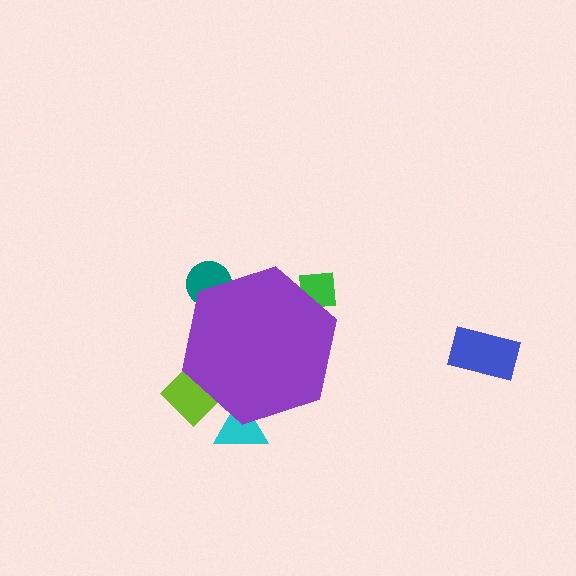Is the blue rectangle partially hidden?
No, the blue rectangle is fully visible.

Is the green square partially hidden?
Yes, the green square is partially hidden behind the purple hexagon.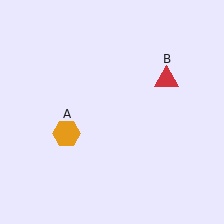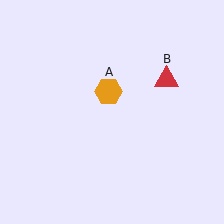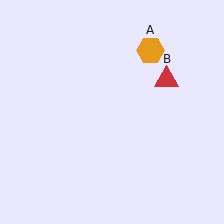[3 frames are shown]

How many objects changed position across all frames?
1 object changed position: orange hexagon (object A).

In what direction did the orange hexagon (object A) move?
The orange hexagon (object A) moved up and to the right.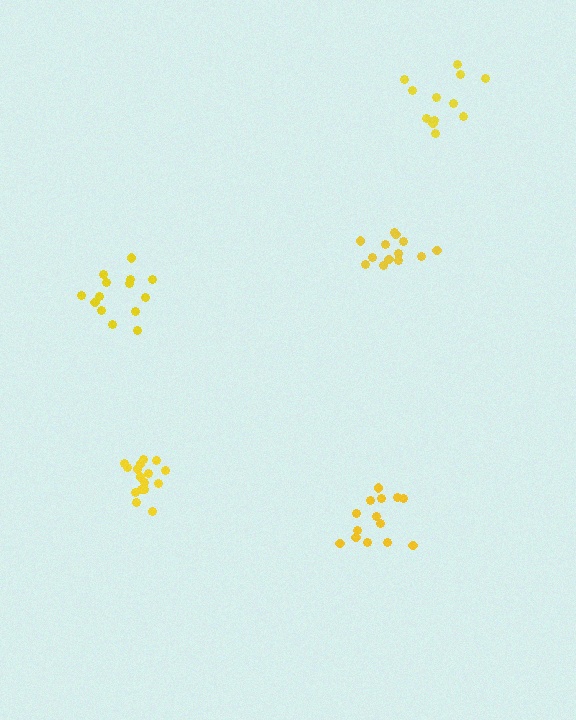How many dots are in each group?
Group 1: 13 dots, Group 2: 12 dots, Group 3: 14 dots, Group 4: 14 dots, Group 5: 16 dots (69 total).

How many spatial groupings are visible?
There are 5 spatial groupings.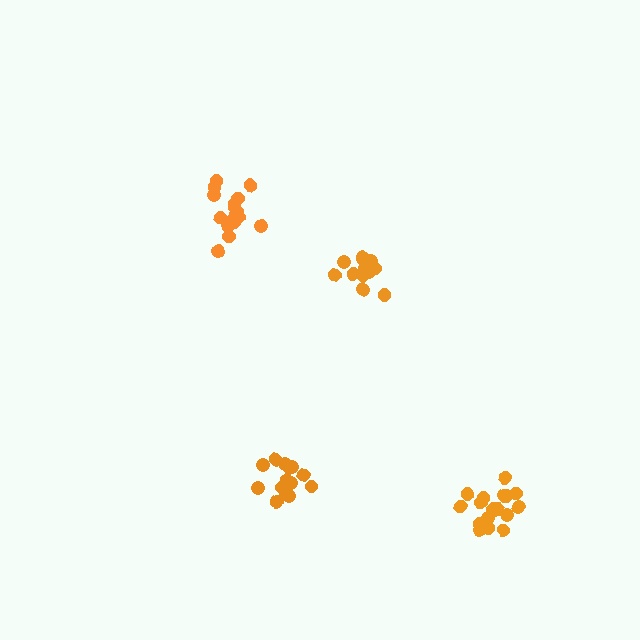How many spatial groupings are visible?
There are 4 spatial groupings.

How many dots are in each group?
Group 1: 16 dots, Group 2: 14 dots, Group 3: 18 dots, Group 4: 17 dots (65 total).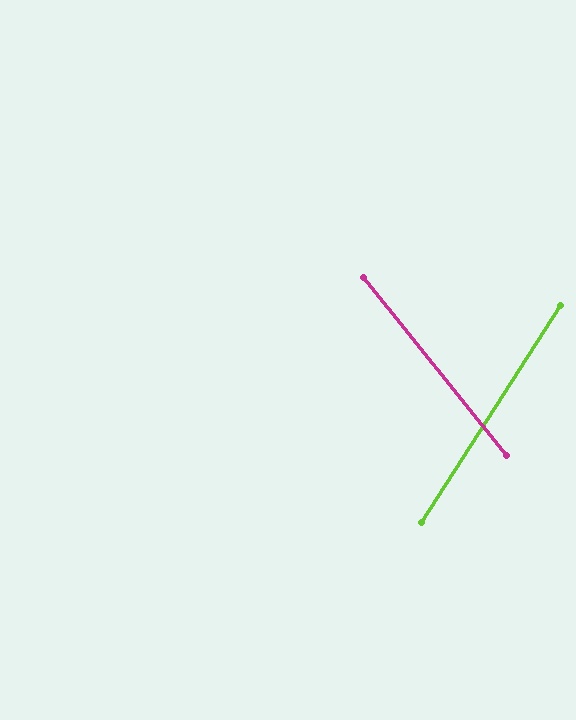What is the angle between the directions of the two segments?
Approximately 72 degrees.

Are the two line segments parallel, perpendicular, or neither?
Neither parallel nor perpendicular — they differ by about 72°.